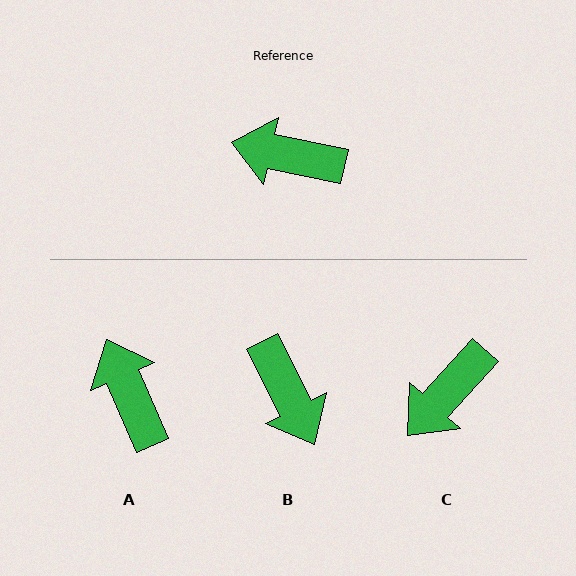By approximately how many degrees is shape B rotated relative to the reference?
Approximately 129 degrees counter-clockwise.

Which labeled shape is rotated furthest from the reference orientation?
B, about 129 degrees away.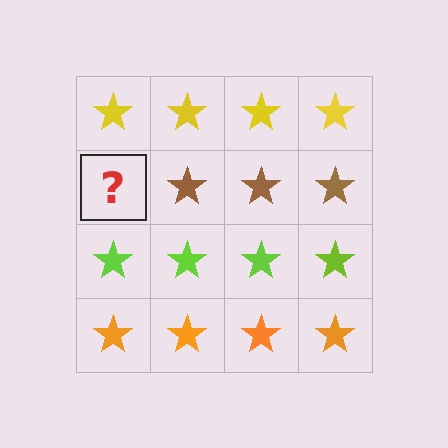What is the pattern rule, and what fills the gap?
The rule is that each row has a consistent color. The gap should be filled with a brown star.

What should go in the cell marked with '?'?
The missing cell should contain a brown star.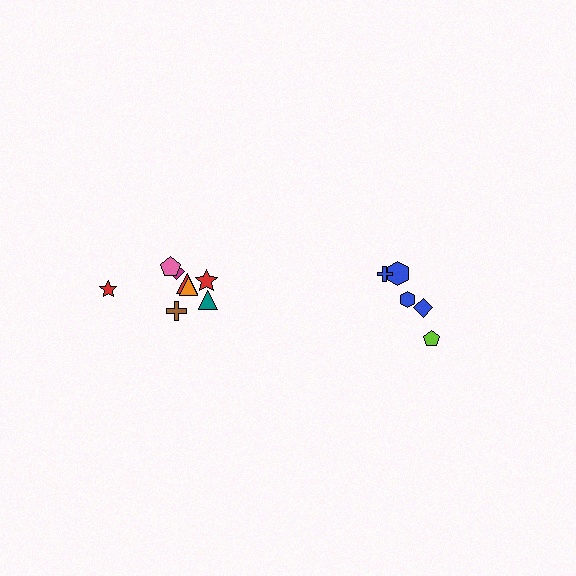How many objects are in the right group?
There are 5 objects.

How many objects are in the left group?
There are 8 objects.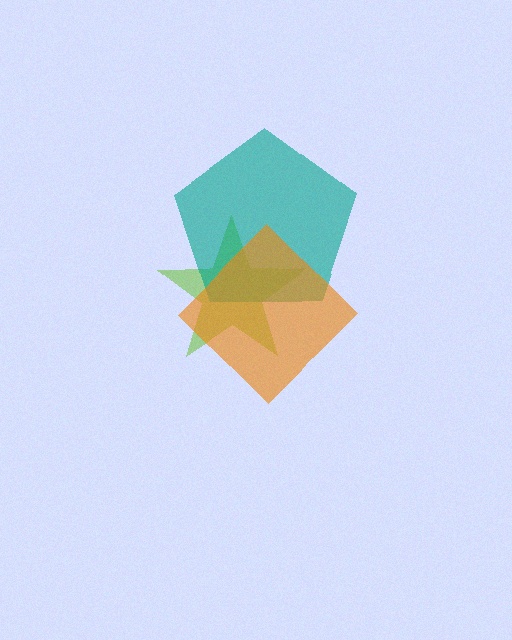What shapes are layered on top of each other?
The layered shapes are: a lime star, a teal pentagon, an orange diamond.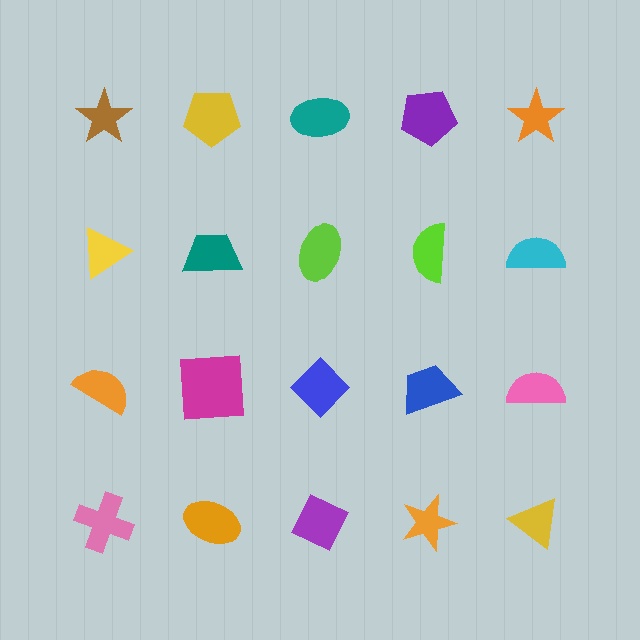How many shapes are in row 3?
5 shapes.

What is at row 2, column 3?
A lime ellipse.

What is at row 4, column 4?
An orange star.